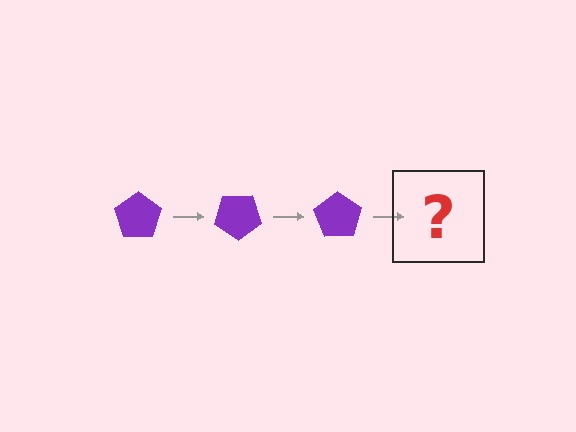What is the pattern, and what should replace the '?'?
The pattern is that the pentagon rotates 35 degrees each step. The '?' should be a purple pentagon rotated 105 degrees.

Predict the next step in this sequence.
The next step is a purple pentagon rotated 105 degrees.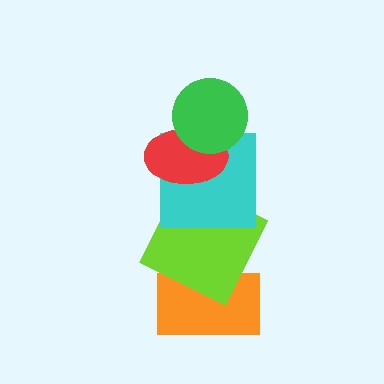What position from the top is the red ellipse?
The red ellipse is 2nd from the top.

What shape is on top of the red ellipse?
The green circle is on top of the red ellipse.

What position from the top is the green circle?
The green circle is 1st from the top.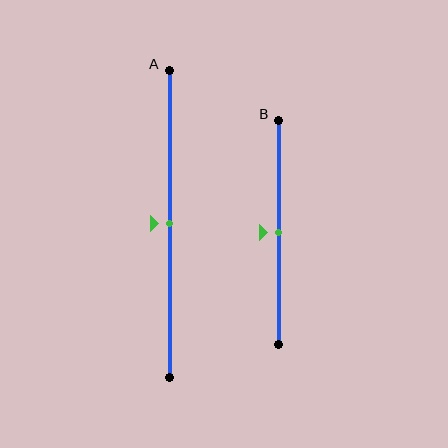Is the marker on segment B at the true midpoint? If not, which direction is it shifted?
Yes, the marker on segment B is at the true midpoint.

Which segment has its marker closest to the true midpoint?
Segment A has its marker closest to the true midpoint.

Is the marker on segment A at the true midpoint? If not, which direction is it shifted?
Yes, the marker on segment A is at the true midpoint.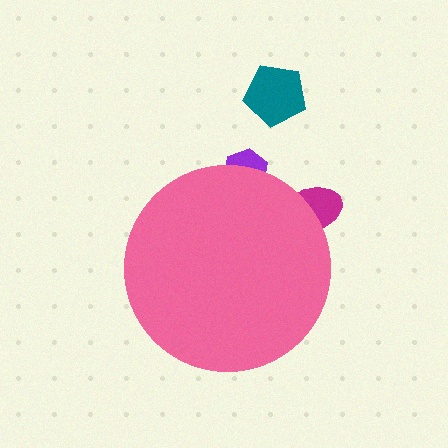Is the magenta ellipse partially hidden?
Yes, the magenta ellipse is partially hidden behind the pink circle.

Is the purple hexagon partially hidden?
Yes, the purple hexagon is partially hidden behind the pink circle.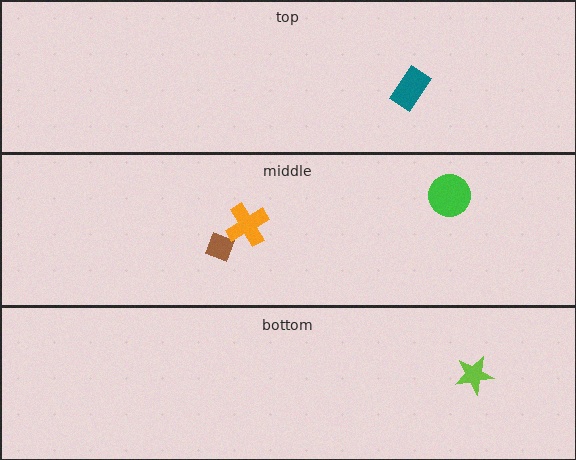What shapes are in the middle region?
The brown diamond, the orange cross, the green circle.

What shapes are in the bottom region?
The lime star.